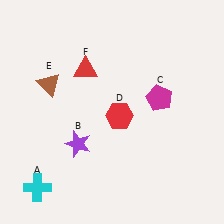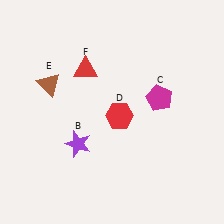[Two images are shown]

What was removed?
The cyan cross (A) was removed in Image 2.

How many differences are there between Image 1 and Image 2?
There is 1 difference between the two images.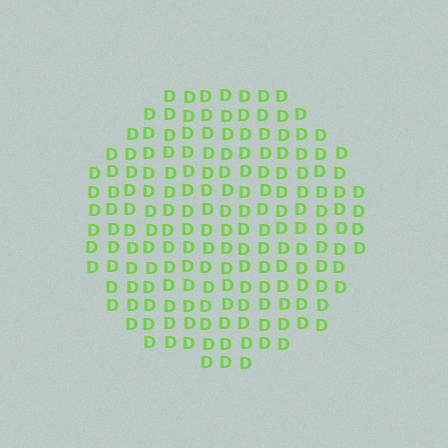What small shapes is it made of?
It is made of small letter D's.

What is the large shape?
The large shape is a circle.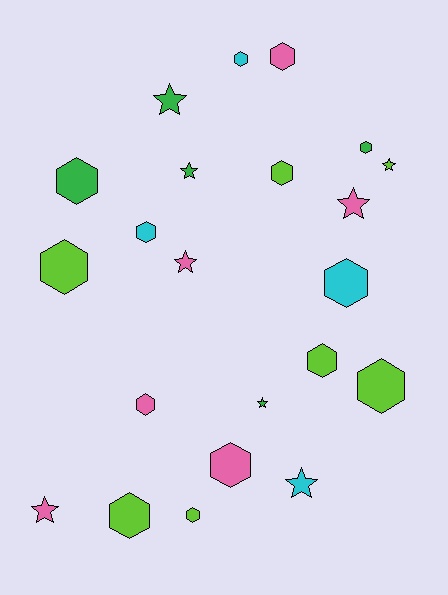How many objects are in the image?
There are 22 objects.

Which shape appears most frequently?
Hexagon, with 14 objects.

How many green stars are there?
There are 3 green stars.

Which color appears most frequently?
Lime, with 7 objects.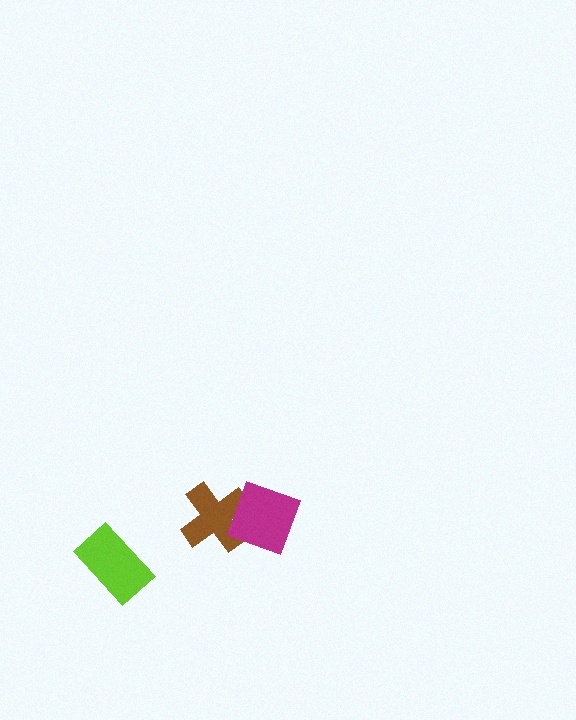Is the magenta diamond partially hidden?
No, no other shape covers it.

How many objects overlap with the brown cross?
1 object overlaps with the brown cross.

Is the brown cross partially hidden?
Yes, it is partially covered by another shape.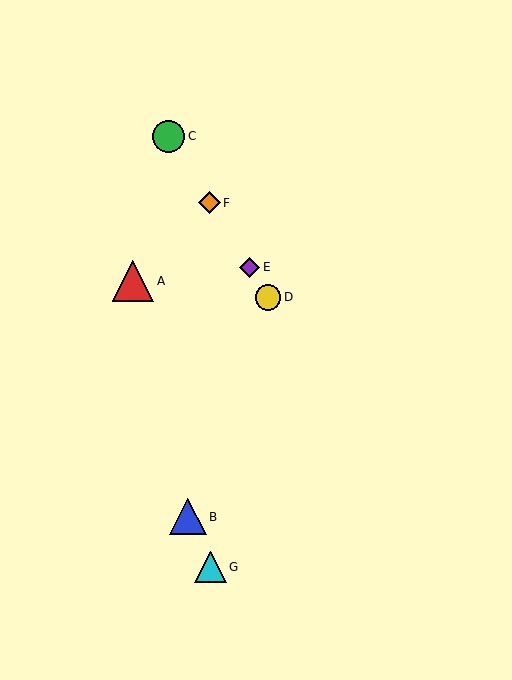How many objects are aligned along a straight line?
4 objects (C, D, E, F) are aligned along a straight line.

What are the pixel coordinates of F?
Object F is at (210, 203).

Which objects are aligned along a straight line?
Objects C, D, E, F are aligned along a straight line.